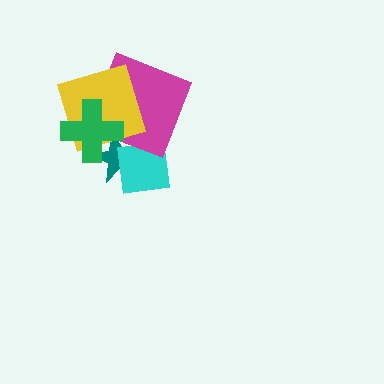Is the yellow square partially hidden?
Yes, it is partially covered by another shape.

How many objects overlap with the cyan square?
2 objects overlap with the cyan square.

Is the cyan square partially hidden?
Yes, it is partially covered by another shape.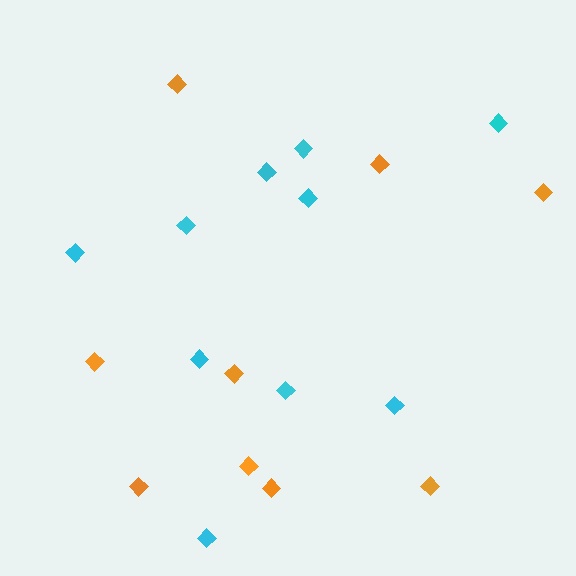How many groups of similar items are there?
There are 2 groups: one group of cyan diamonds (10) and one group of orange diamonds (9).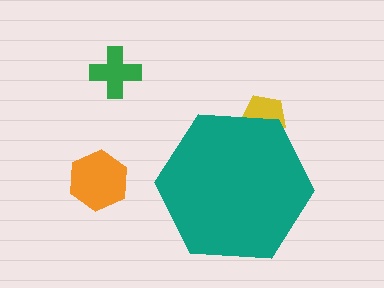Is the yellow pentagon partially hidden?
Yes, the yellow pentagon is partially hidden behind the teal hexagon.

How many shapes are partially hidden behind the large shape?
1 shape is partially hidden.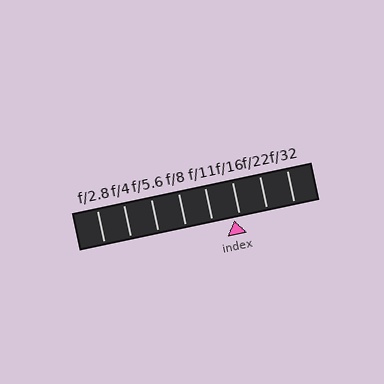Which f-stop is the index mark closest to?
The index mark is closest to f/16.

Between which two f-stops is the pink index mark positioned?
The index mark is between f/11 and f/16.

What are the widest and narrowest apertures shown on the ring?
The widest aperture shown is f/2.8 and the narrowest is f/32.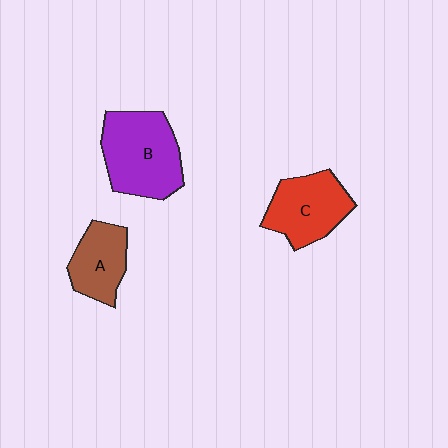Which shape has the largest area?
Shape B (purple).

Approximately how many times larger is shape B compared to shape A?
Approximately 1.6 times.